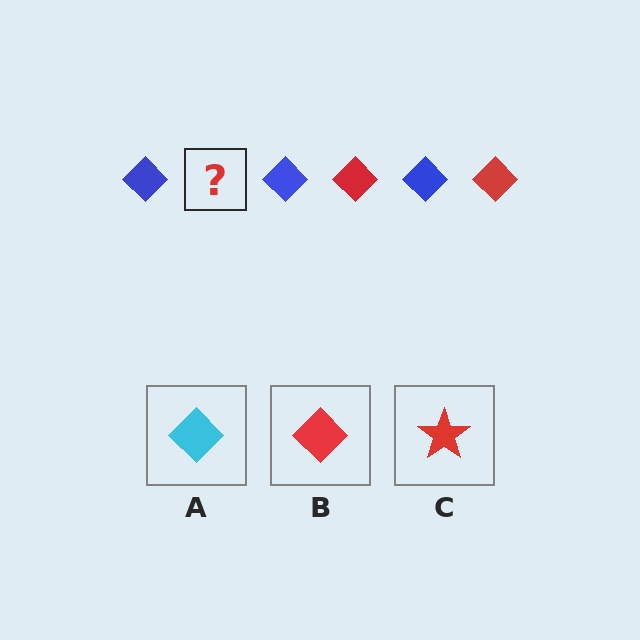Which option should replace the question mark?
Option B.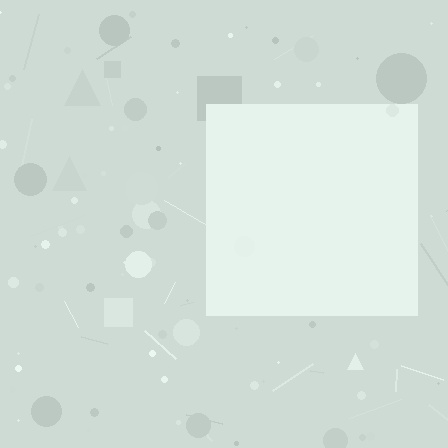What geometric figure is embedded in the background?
A square is embedded in the background.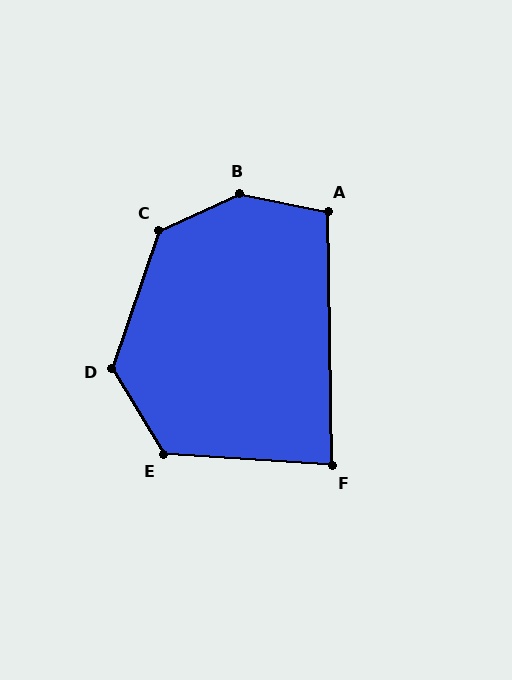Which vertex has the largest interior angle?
B, at approximately 145 degrees.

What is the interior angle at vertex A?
Approximately 102 degrees (obtuse).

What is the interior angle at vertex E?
Approximately 125 degrees (obtuse).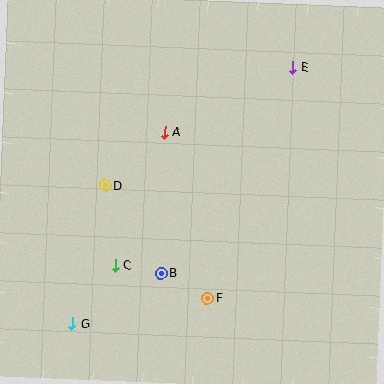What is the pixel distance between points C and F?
The distance between C and F is 98 pixels.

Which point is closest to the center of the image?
Point A at (165, 132) is closest to the center.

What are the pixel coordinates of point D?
Point D is at (106, 185).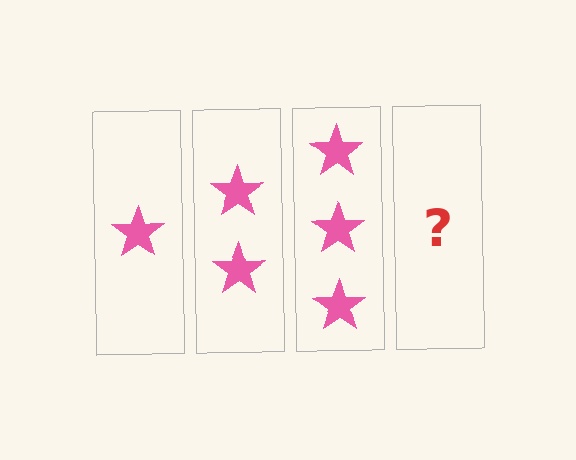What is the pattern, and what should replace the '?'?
The pattern is that each step adds one more star. The '?' should be 4 stars.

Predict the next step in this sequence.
The next step is 4 stars.